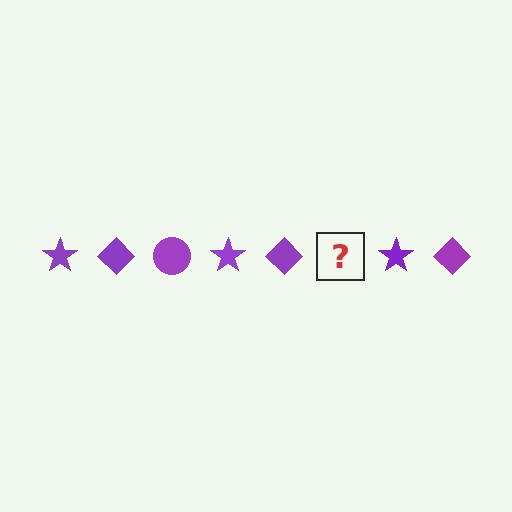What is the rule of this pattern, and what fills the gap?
The rule is that the pattern cycles through star, diamond, circle shapes in purple. The gap should be filled with a purple circle.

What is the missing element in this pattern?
The missing element is a purple circle.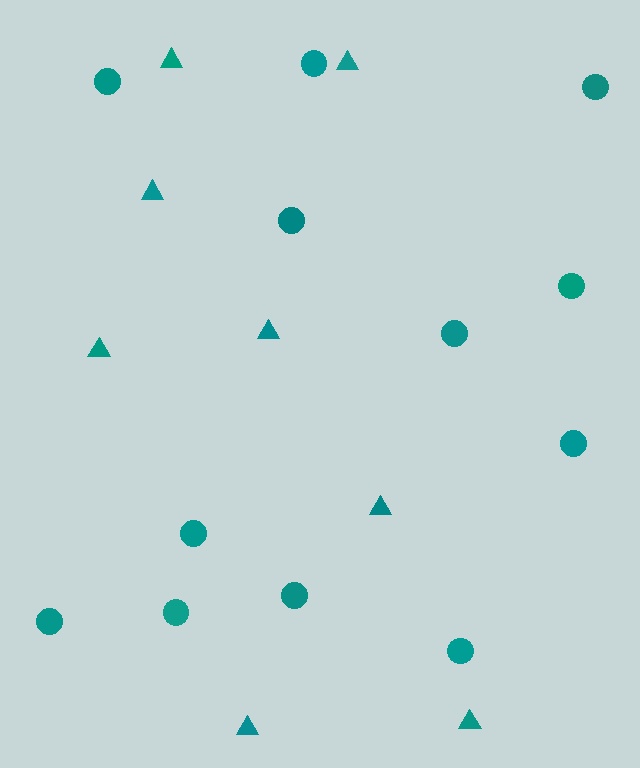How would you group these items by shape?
There are 2 groups: one group of circles (12) and one group of triangles (8).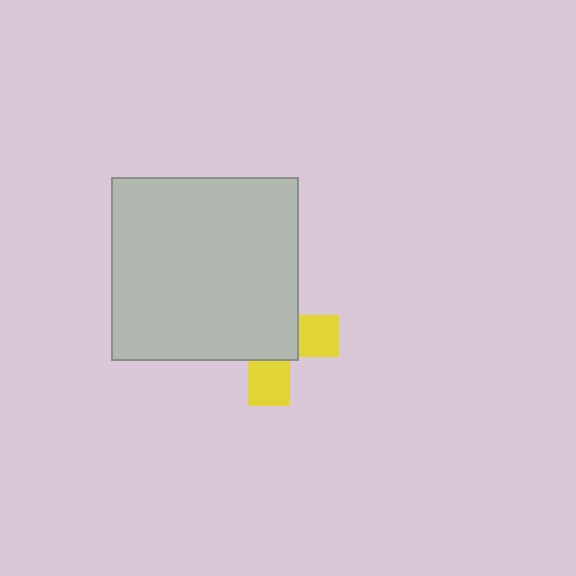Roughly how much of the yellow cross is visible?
A small part of it is visible (roughly 35%).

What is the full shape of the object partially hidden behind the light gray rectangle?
The partially hidden object is a yellow cross.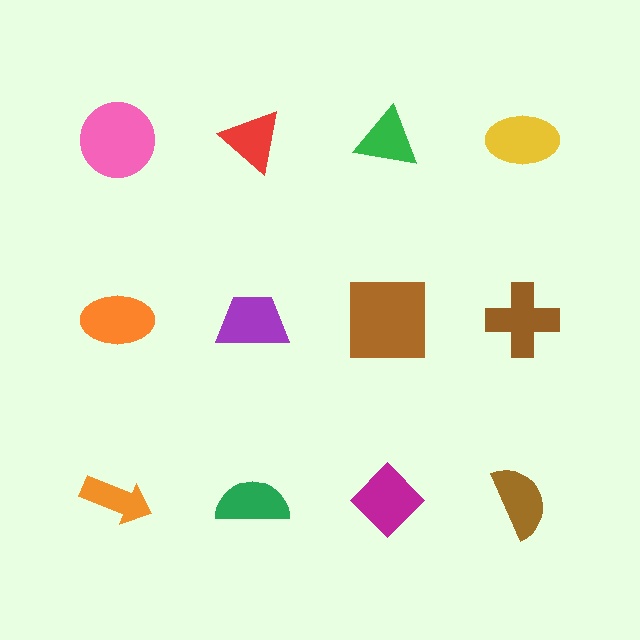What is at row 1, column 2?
A red triangle.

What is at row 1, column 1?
A pink circle.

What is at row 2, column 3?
A brown square.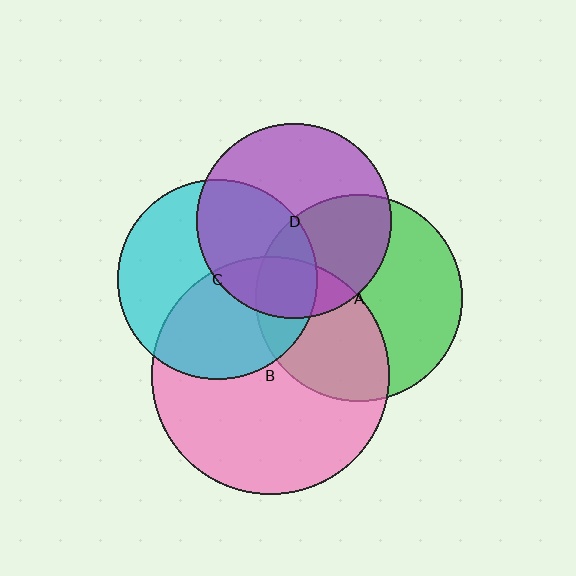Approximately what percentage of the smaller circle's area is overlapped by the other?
Approximately 20%.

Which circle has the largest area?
Circle B (pink).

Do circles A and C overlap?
Yes.